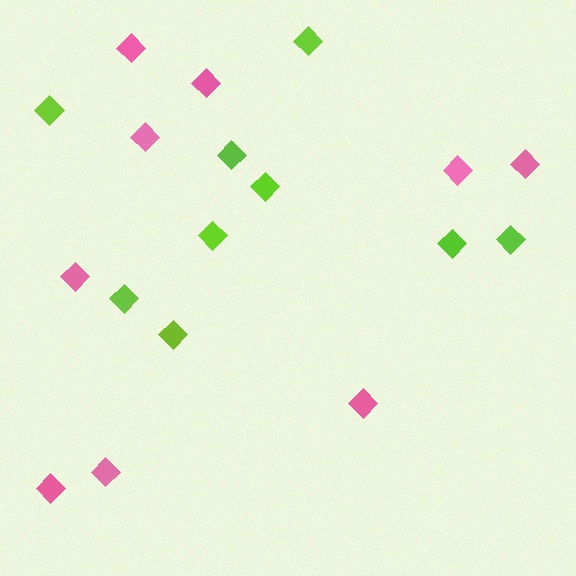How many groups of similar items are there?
There are 2 groups: one group of lime diamonds (9) and one group of pink diamonds (9).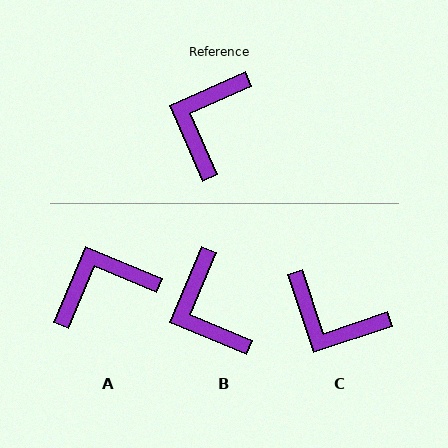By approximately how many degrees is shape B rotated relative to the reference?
Approximately 43 degrees counter-clockwise.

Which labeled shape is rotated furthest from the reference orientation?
C, about 85 degrees away.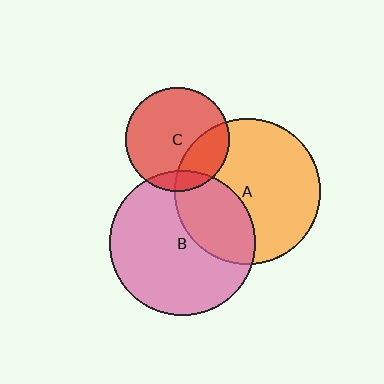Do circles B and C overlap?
Yes.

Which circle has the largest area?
Circle A (orange).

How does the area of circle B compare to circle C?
Approximately 2.0 times.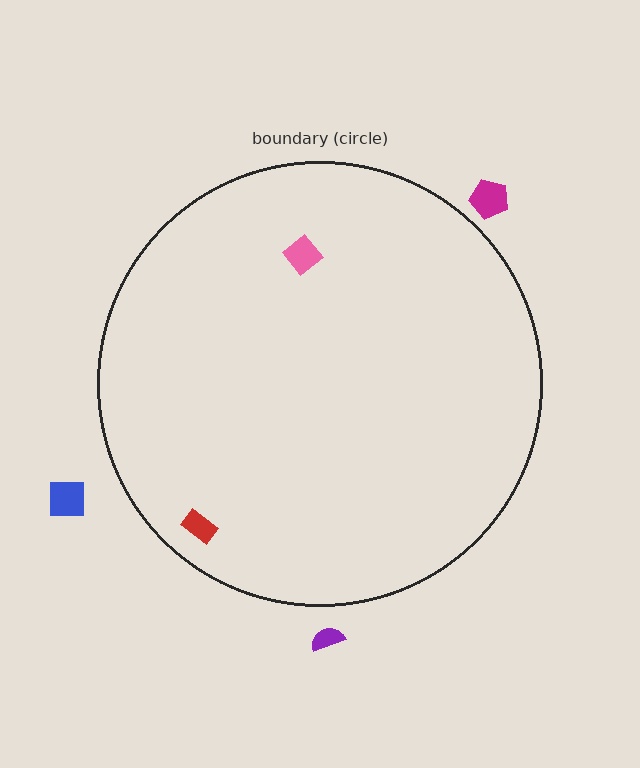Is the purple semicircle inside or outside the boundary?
Outside.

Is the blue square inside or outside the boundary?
Outside.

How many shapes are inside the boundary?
2 inside, 3 outside.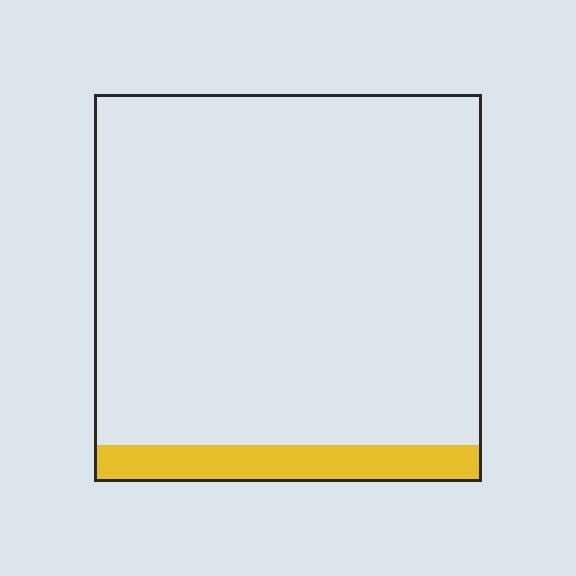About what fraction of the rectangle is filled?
About one tenth (1/10).